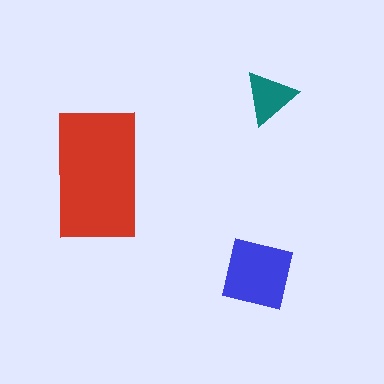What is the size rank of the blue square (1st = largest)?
2nd.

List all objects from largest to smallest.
The red rectangle, the blue square, the teal triangle.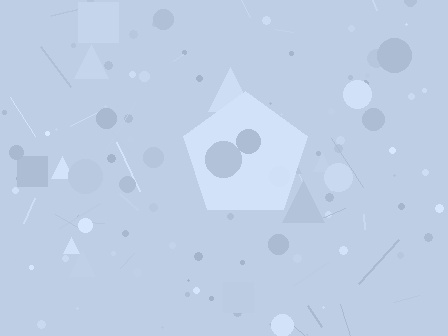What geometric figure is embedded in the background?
A pentagon is embedded in the background.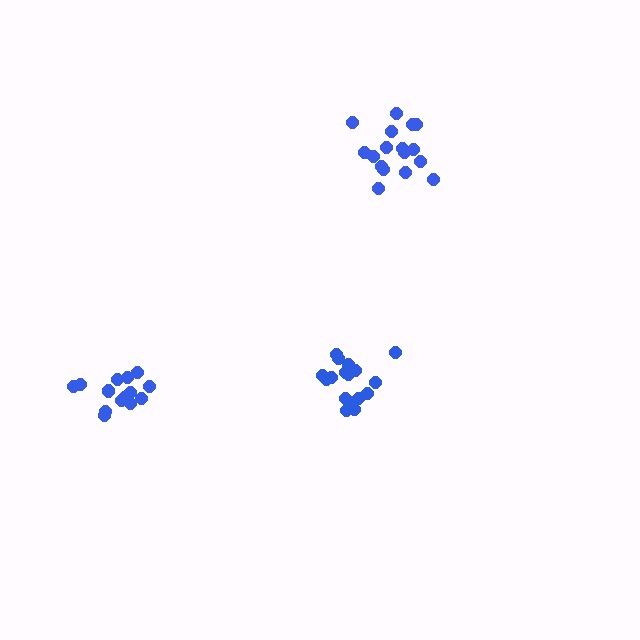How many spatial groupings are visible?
There are 3 spatial groupings.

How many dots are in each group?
Group 1: 18 dots, Group 2: 18 dots, Group 3: 14 dots (50 total).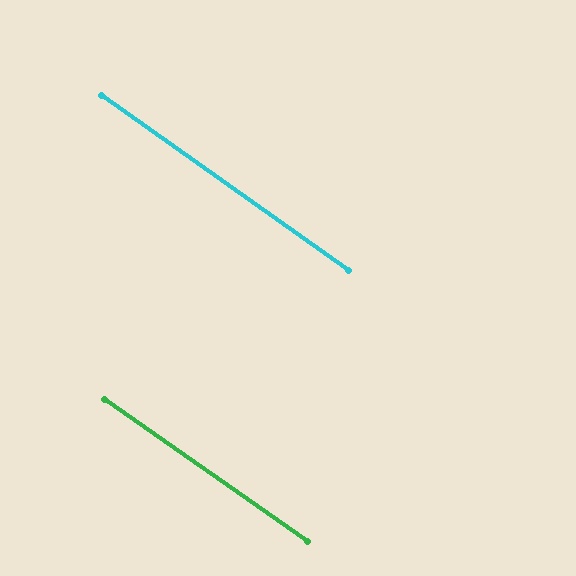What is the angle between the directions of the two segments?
Approximately 0 degrees.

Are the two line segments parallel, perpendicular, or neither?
Parallel — their directions differ by only 0.3°.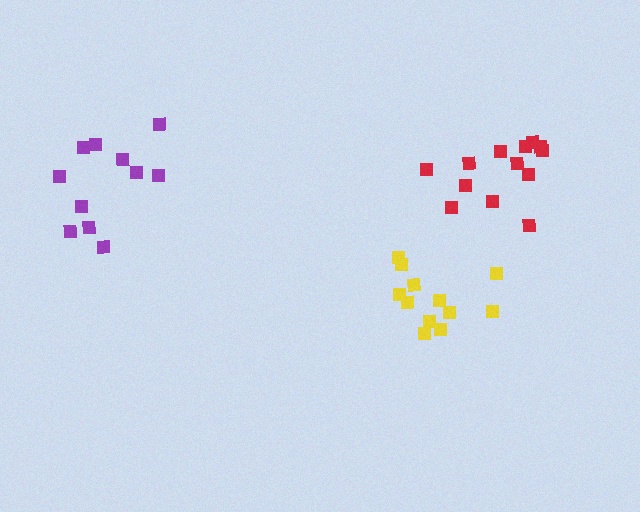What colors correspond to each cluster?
The clusters are colored: purple, yellow, red.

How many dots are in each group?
Group 1: 12 dots, Group 2: 12 dots, Group 3: 13 dots (37 total).